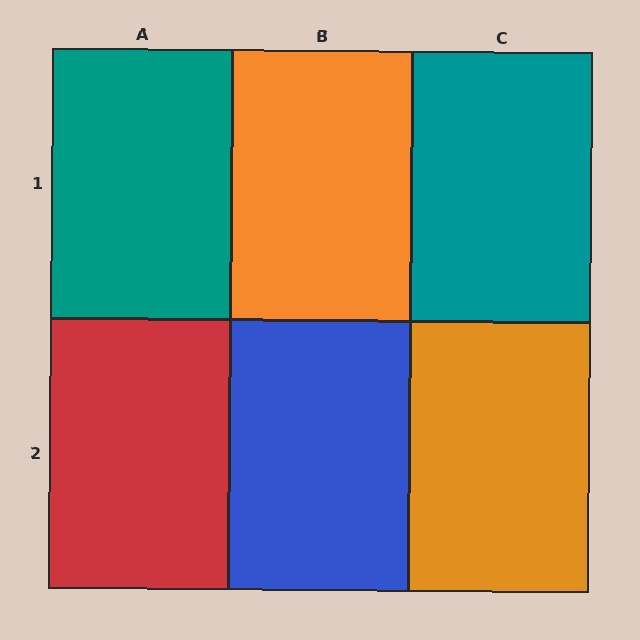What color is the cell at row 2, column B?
Blue.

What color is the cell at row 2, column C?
Orange.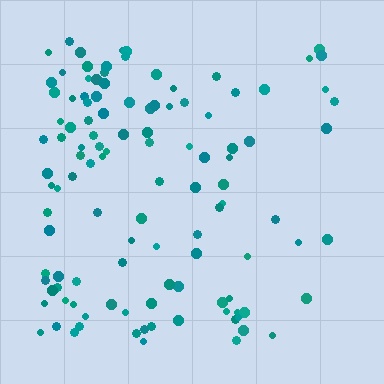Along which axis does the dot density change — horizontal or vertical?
Horizontal.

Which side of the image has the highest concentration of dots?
The left.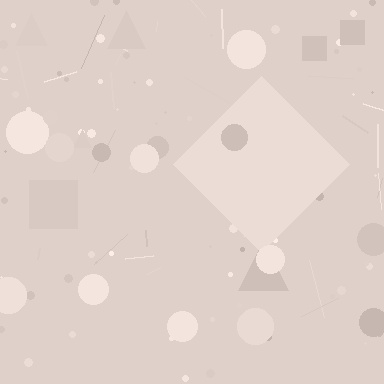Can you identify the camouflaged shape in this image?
The camouflaged shape is a diamond.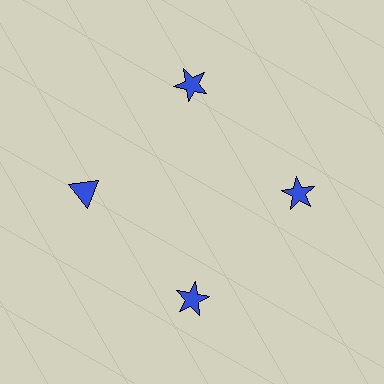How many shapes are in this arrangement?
There are 4 shapes arranged in a ring pattern.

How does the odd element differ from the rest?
It has a different shape: triangle instead of star.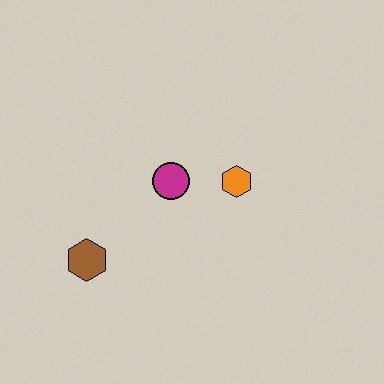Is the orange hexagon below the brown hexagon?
No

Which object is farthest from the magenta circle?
The brown hexagon is farthest from the magenta circle.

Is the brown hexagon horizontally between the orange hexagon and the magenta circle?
No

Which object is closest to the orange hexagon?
The magenta circle is closest to the orange hexagon.